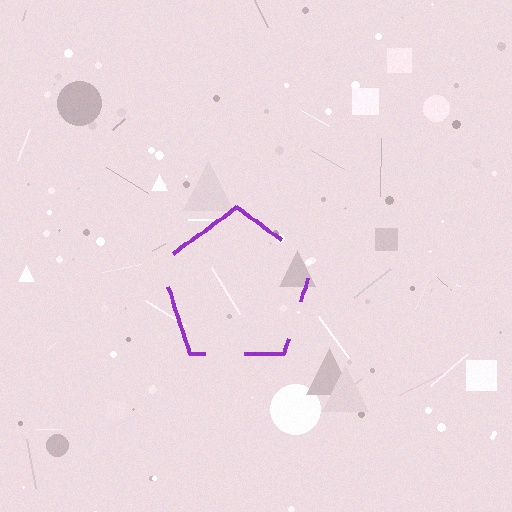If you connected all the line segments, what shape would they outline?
They would outline a pentagon.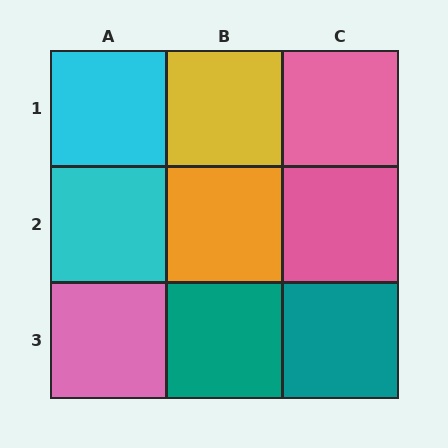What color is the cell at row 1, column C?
Pink.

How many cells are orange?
1 cell is orange.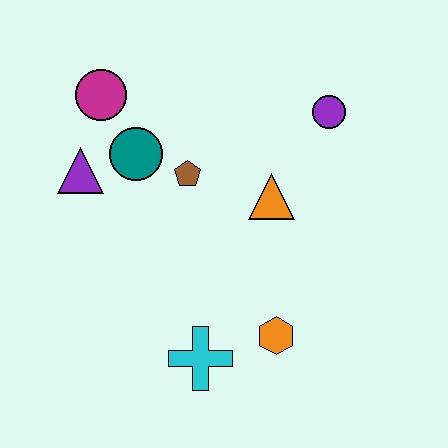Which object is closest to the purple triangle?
The teal circle is closest to the purple triangle.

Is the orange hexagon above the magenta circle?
No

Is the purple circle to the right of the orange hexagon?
Yes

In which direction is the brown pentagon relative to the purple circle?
The brown pentagon is to the left of the purple circle.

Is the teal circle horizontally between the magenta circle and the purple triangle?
No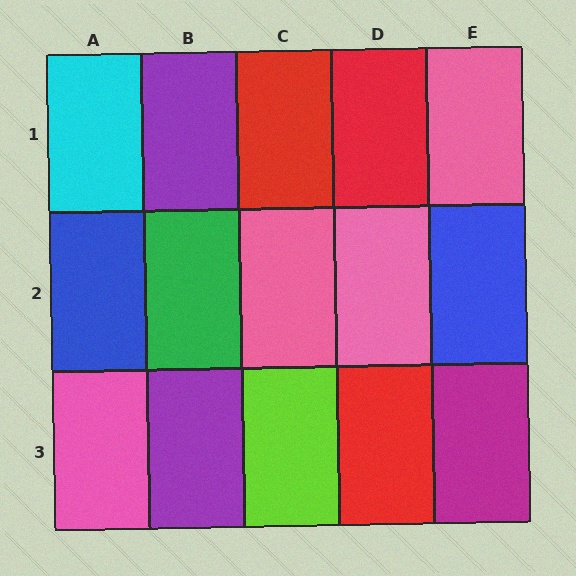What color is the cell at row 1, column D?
Red.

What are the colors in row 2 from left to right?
Blue, green, pink, pink, blue.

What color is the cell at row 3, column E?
Magenta.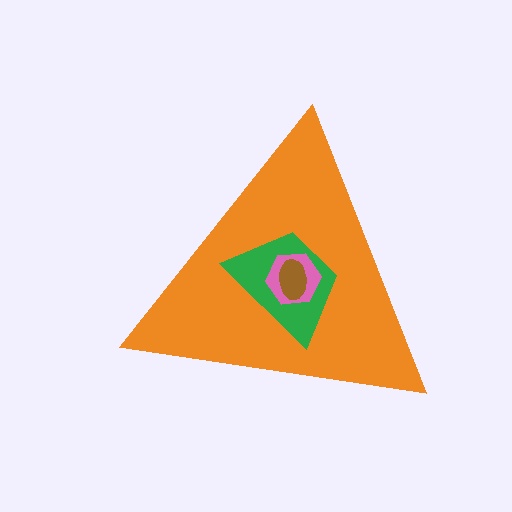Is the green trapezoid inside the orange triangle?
Yes.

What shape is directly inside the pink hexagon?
The brown ellipse.